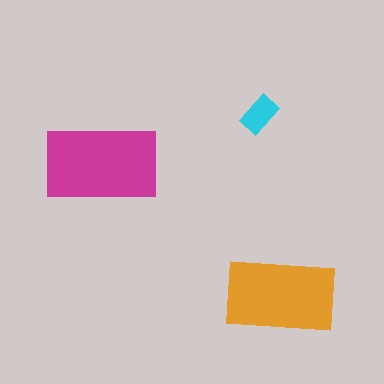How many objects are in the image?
There are 3 objects in the image.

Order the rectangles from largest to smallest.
the magenta one, the orange one, the cyan one.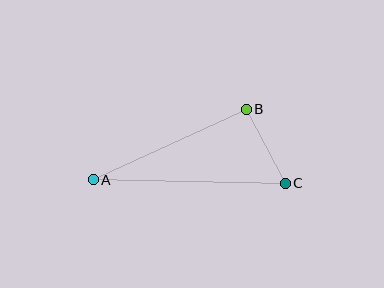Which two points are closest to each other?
Points B and C are closest to each other.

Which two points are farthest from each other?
Points A and C are farthest from each other.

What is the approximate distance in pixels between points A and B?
The distance between A and B is approximately 168 pixels.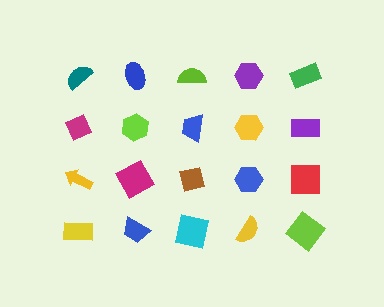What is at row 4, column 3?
A cyan square.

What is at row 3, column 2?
A magenta square.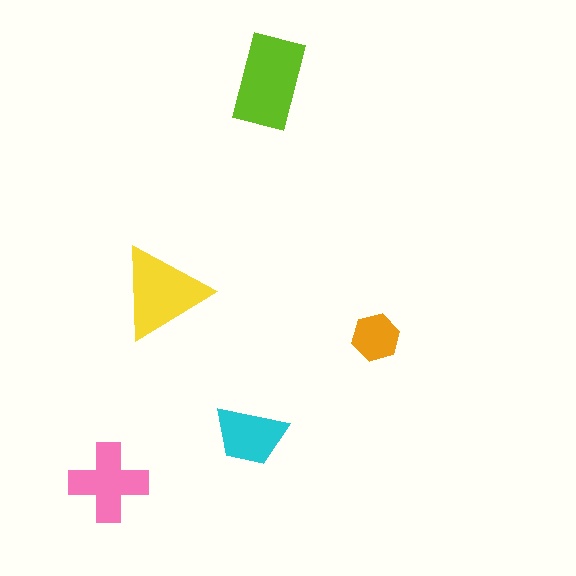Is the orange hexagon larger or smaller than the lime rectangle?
Smaller.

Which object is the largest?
The lime rectangle.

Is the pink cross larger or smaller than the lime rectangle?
Smaller.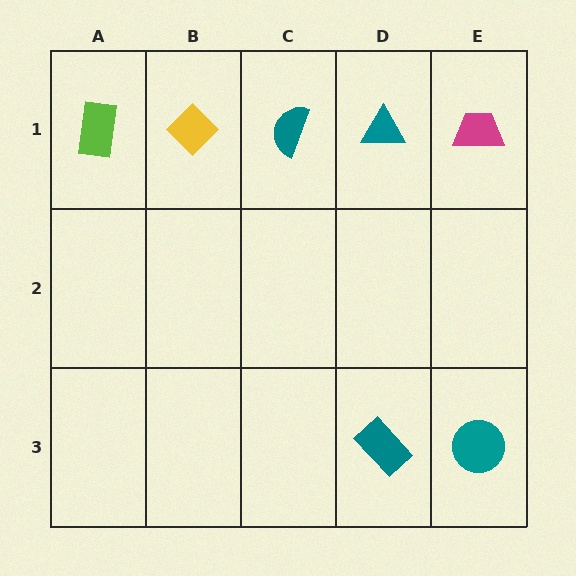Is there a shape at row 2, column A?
No, that cell is empty.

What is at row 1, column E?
A magenta trapezoid.